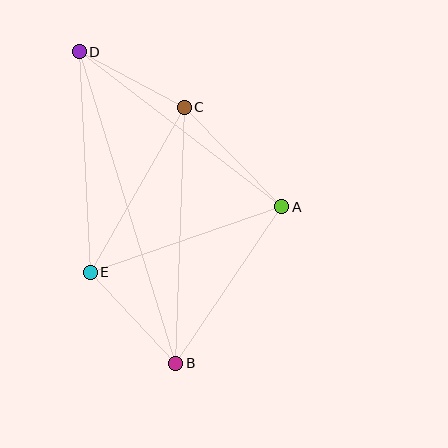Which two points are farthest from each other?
Points B and D are farthest from each other.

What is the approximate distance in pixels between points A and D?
The distance between A and D is approximately 255 pixels.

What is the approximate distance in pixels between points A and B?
The distance between A and B is approximately 189 pixels.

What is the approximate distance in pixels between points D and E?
The distance between D and E is approximately 221 pixels.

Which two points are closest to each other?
Points C and D are closest to each other.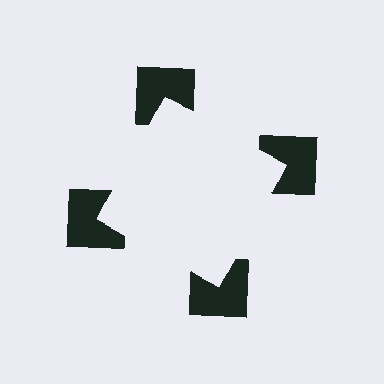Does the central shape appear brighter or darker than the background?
It typically appears slightly brighter than the background, even though no actual brightness change is drawn.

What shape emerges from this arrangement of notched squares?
An illusory square — its edges are inferred from the aligned wedge cuts in the notched squares, not physically drawn.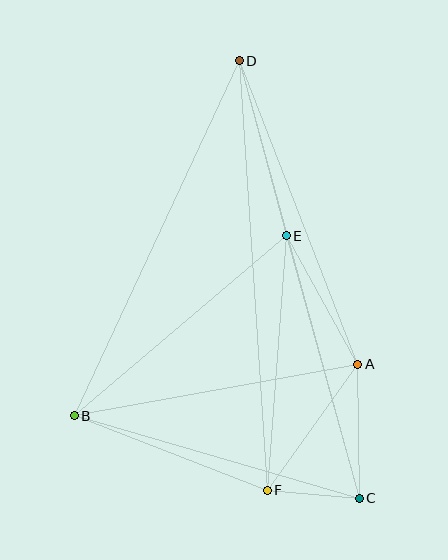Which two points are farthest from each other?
Points C and D are farthest from each other.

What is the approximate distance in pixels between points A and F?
The distance between A and F is approximately 155 pixels.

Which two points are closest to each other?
Points C and F are closest to each other.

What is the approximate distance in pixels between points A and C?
The distance between A and C is approximately 134 pixels.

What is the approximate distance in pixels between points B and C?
The distance between B and C is approximately 297 pixels.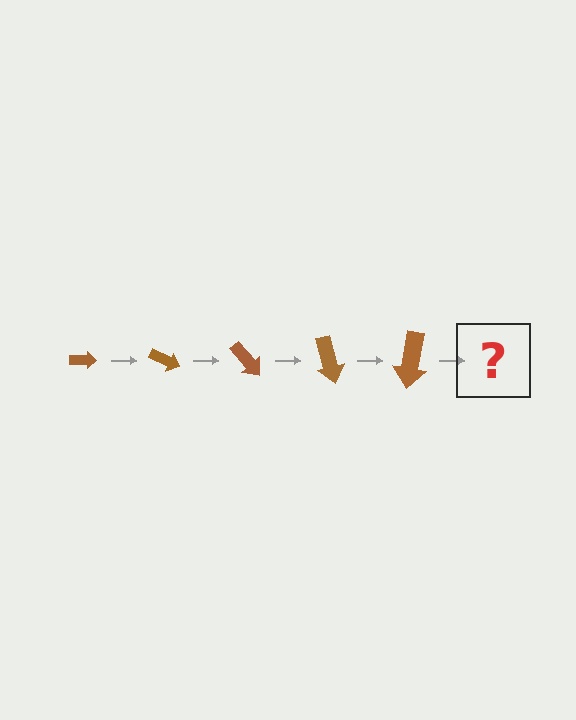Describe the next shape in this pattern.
It should be an arrow, larger than the previous one and rotated 125 degrees from the start.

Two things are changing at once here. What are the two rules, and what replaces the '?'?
The two rules are that the arrow grows larger each step and it rotates 25 degrees each step. The '?' should be an arrow, larger than the previous one and rotated 125 degrees from the start.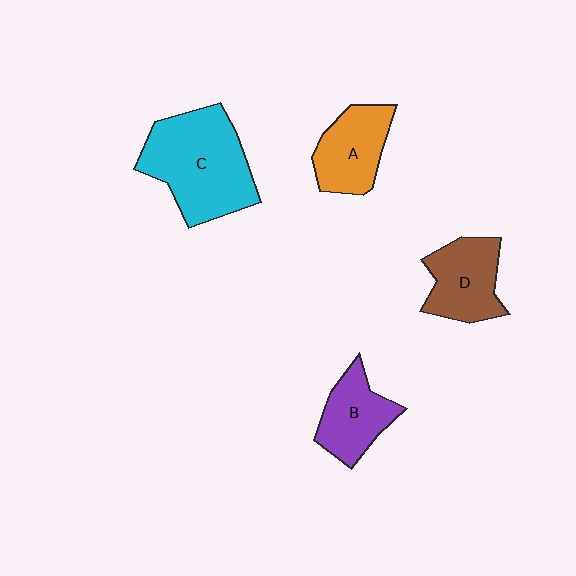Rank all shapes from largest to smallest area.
From largest to smallest: C (cyan), D (brown), A (orange), B (purple).